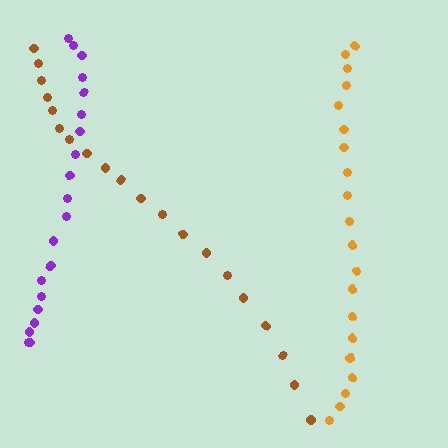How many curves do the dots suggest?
There are 3 distinct paths.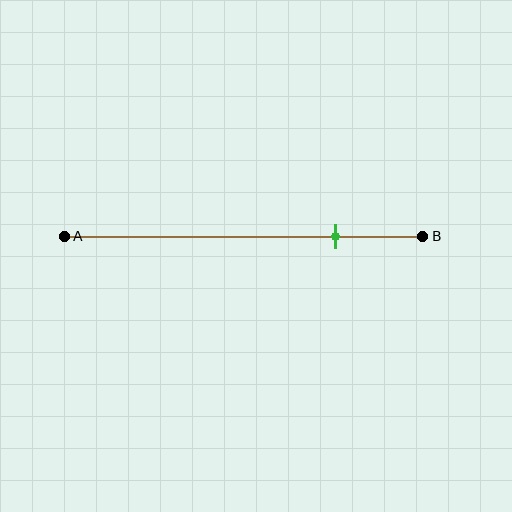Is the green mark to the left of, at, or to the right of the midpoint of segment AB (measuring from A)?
The green mark is to the right of the midpoint of segment AB.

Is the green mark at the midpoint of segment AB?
No, the mark is at about 75% from A, not at the 50% midpoint.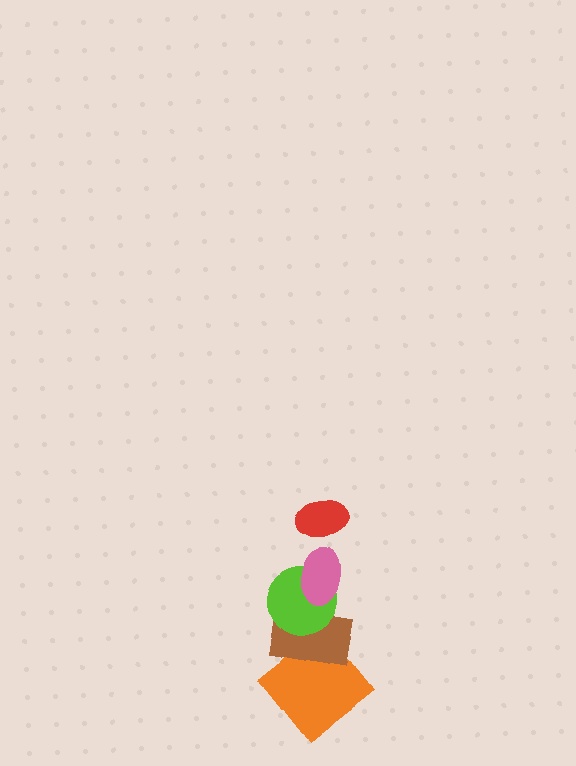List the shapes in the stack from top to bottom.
From top to bottom: the red ellipse, the pink ellipse, the lime circle, the brown rectangle, the orange diamond.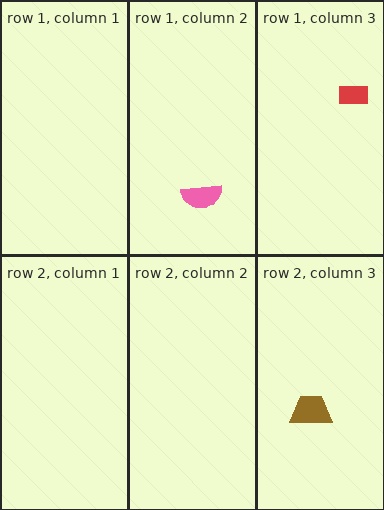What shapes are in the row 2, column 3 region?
The brown trapezoid.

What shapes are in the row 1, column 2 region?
The pink semicircle.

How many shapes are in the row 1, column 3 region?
1.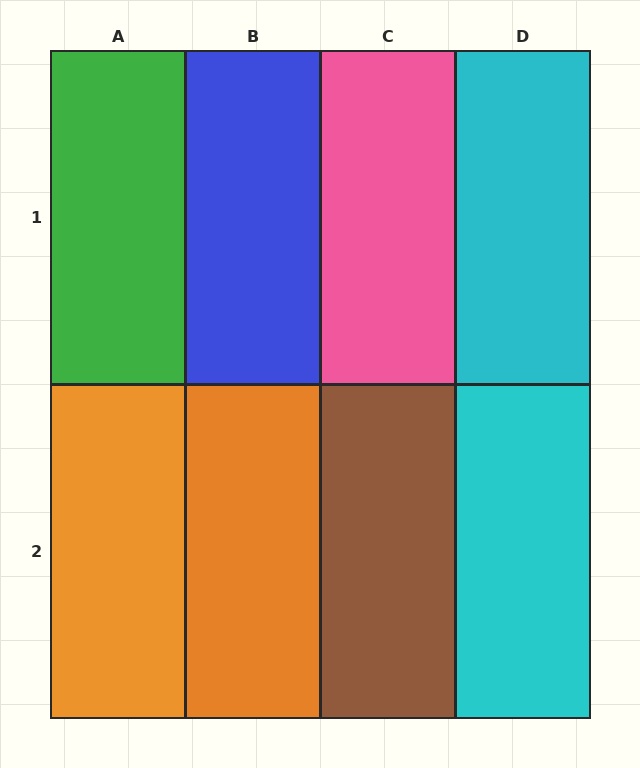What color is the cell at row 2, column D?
Cyan.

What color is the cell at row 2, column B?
Orange.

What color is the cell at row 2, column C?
Brown.